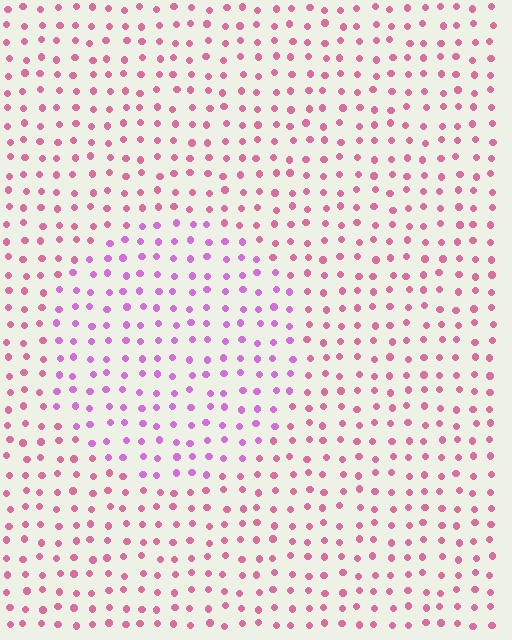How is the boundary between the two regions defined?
The boundary is defined purely by a slight shift in hue (about 37 degrees). Spacing, size, and orientation are identical on both sides.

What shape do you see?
I see a circle.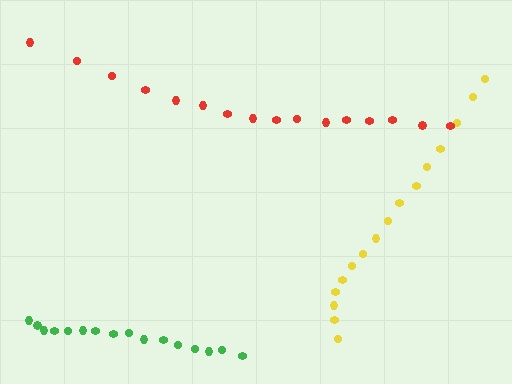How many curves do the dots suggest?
There are 3 distinct paths.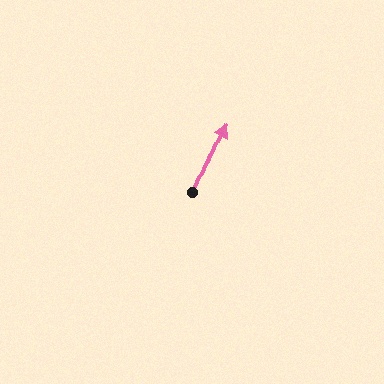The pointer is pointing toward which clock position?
Roughly 1 o'clock.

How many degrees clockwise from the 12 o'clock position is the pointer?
Approximately 25 degrees.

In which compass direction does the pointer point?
Northeast.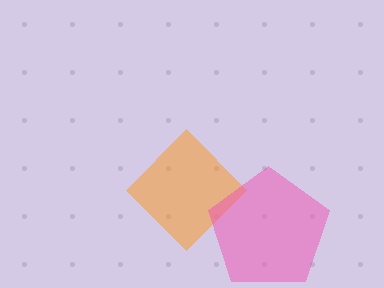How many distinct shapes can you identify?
There are 2 distinct shapes: an orange diamond, a pink pentagon.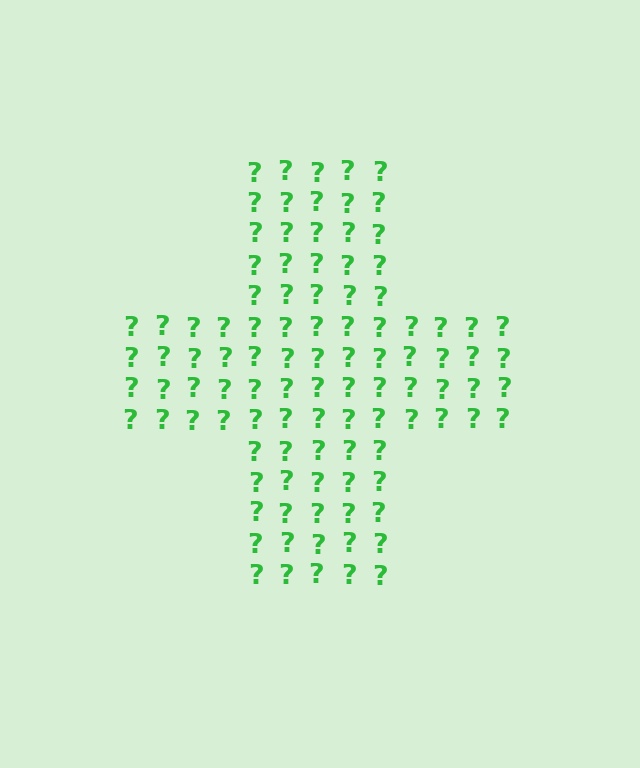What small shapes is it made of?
It is made of small question marks.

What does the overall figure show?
The overall figure shows a cross.